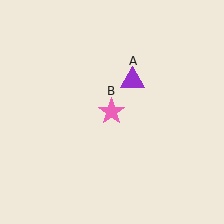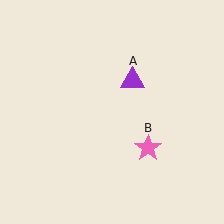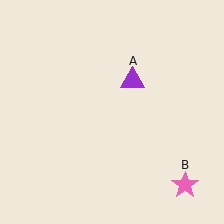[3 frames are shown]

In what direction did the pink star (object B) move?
The pink star (object B) moved down and to the right.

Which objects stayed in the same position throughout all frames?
Purple triangle (object A) remained stationary.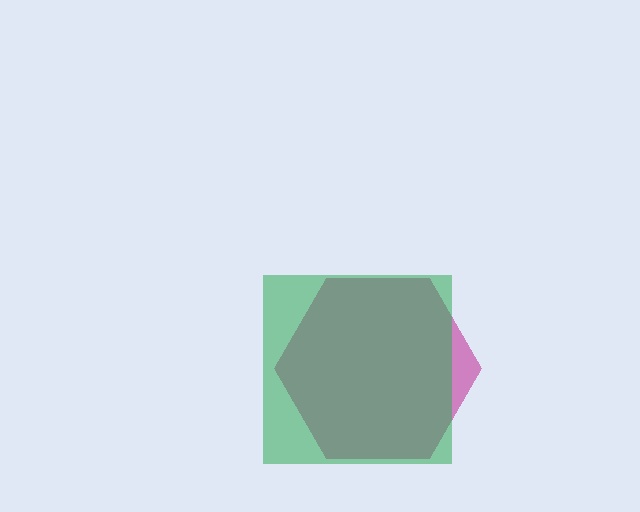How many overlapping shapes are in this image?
There are 2 overlapping shapes in the image.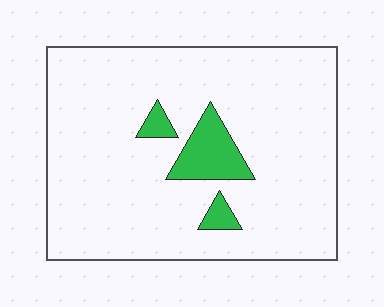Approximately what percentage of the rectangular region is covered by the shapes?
Approximately 10%.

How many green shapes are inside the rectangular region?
3.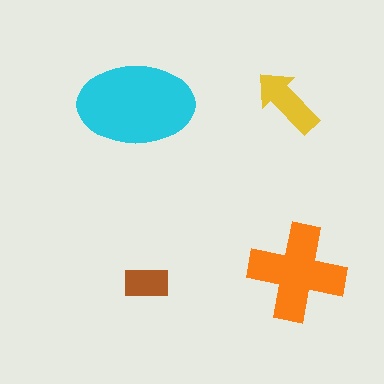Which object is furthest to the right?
The orange cross is rightmost.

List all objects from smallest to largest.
The brown rectangle, the yellow arrow, the orange cross, the cyan ellipse.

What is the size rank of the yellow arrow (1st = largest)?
3rd.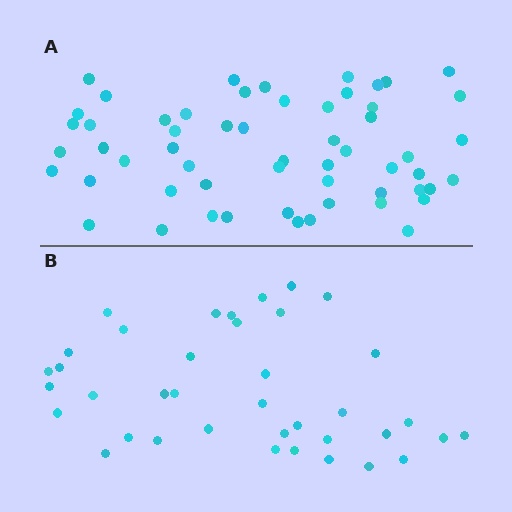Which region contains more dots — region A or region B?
Region A (the top region) has more dots.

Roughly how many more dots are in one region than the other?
Region A has approximately 20 more dots than region B.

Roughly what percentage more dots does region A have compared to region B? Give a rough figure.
About 50% more.